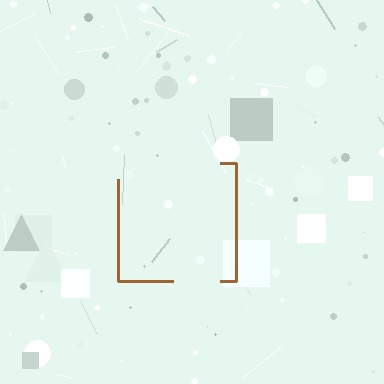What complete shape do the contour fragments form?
The contour fragments form a square.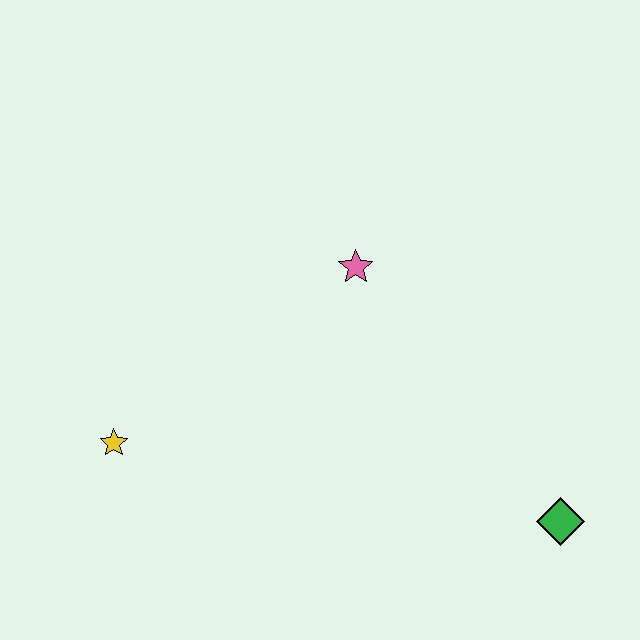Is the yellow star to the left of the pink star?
Yes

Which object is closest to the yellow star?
The pink star is closest to the yellow star.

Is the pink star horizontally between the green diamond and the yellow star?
Yes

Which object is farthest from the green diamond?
The yellow star is farthest from the green diamond.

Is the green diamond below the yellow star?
Yes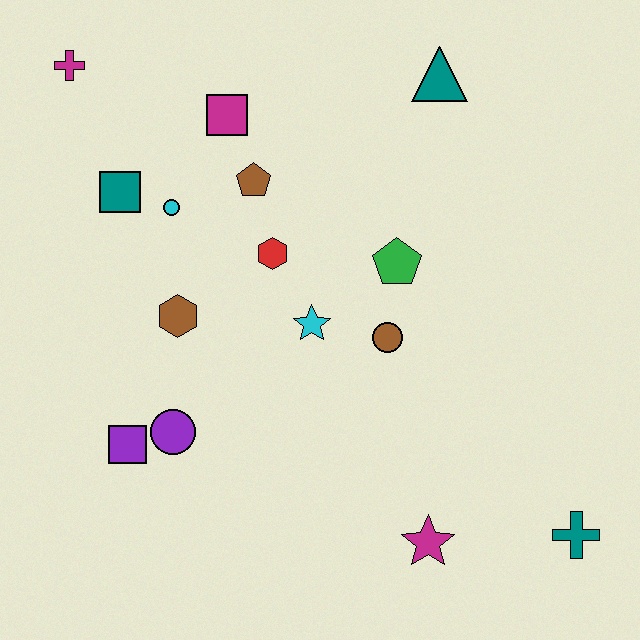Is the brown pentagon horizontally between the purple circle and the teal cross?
Yes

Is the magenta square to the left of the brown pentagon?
Yes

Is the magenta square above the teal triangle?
No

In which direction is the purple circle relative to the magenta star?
The purple circle is to the left of the magenta star.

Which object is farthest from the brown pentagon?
The teal cross is farthest from the brown pentagon.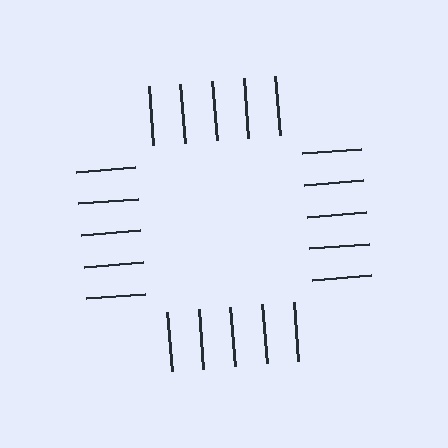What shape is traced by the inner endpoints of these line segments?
An illusory square — the line segments terminate on its edges but no continuous stroke is drawn.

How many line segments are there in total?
20 — 5 along each of the 4 edges.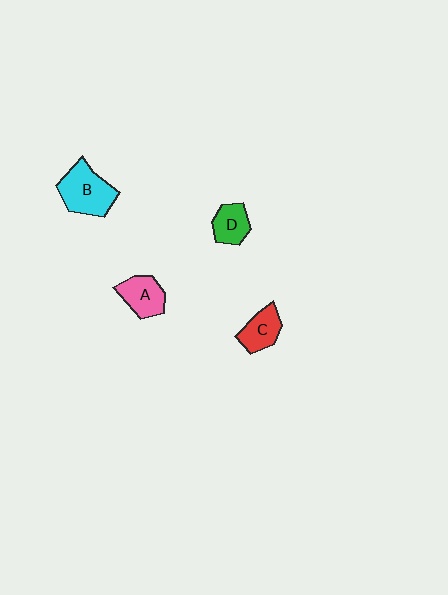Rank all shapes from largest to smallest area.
From largest to smallest: B (cyan), A (pink), C (red), D (green).